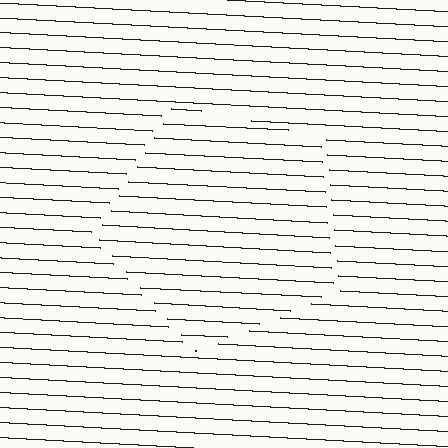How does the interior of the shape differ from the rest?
The interior of the shape contains the same grating, shifted by half a period — the contour is defined by the phase discontinuity where line-ends from the inner and outer gratings abut.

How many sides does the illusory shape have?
5 sides — the line-ends trace a pentagon.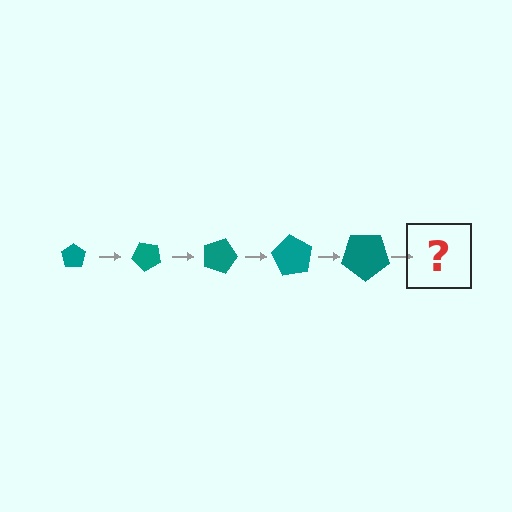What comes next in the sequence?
The next element should be a pentagon, larger than the previous one and rotated 225 degrees from the start.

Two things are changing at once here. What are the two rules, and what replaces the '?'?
The two rules are that the pentagon grows larger each step and it rotates 45 degrees each step. The '?' should be a pentagon, larger than the previous one and rotated 225 degrees from the start.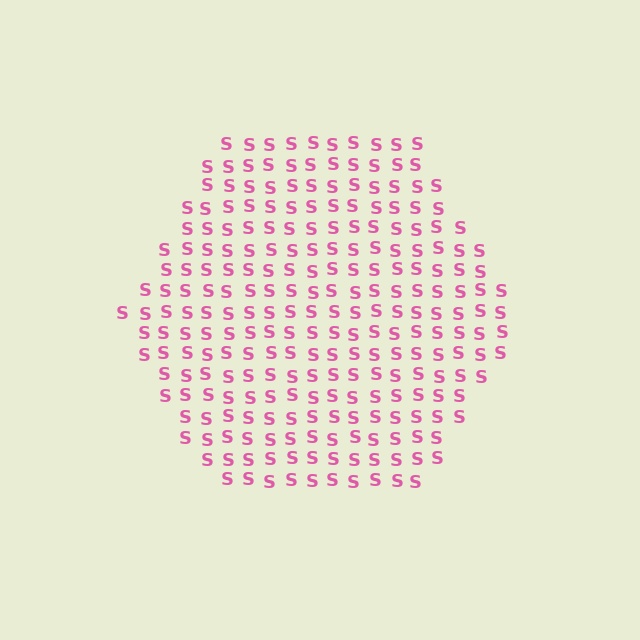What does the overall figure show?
The overall figure shows a hexagon.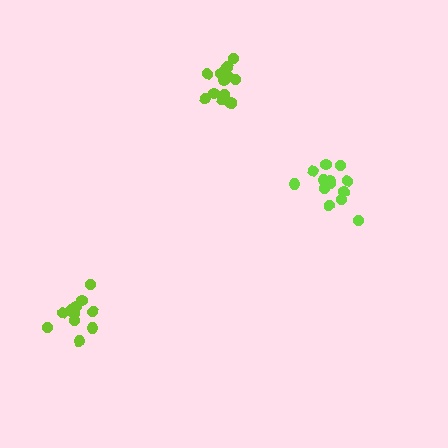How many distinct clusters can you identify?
There are 3 distinct clusters.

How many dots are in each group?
Group 1: 11 dots, Group 2: 13 dots, Group 3: 15 dots (39 total).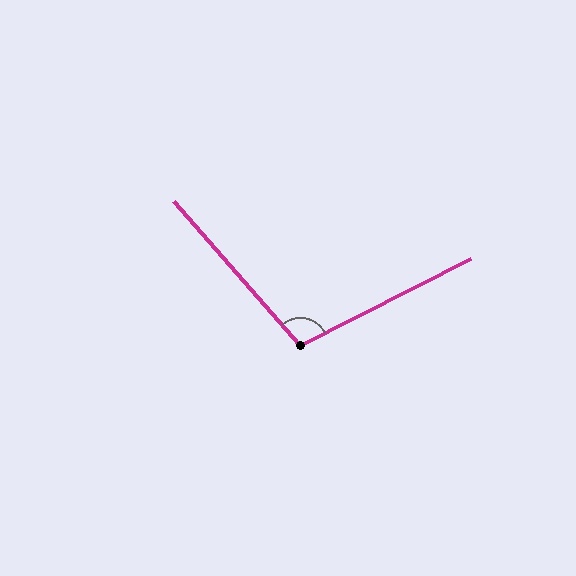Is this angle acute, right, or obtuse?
It is obtuse.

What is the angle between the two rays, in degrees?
Approximately 104 degrees.